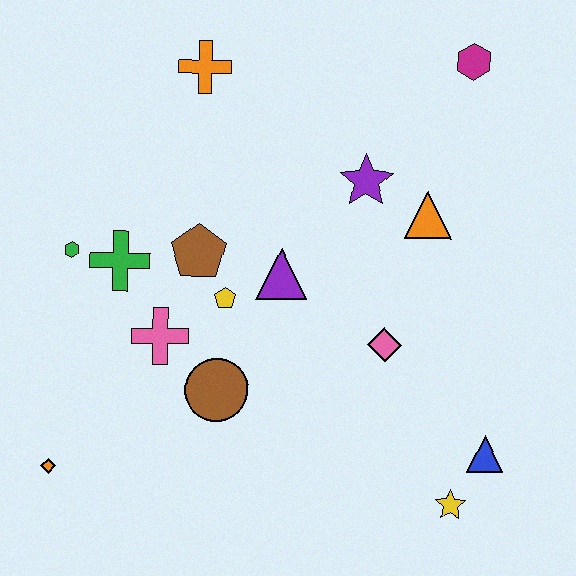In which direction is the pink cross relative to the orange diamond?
The pink cross is above the orange diamond.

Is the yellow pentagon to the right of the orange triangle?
No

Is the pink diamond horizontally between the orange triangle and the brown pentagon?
Yes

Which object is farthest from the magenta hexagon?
The orange diamond is farthest from the magenta hexagon.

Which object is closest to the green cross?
The green hexagon is closest to the green cross.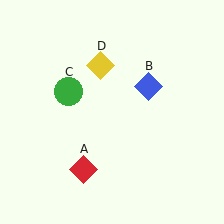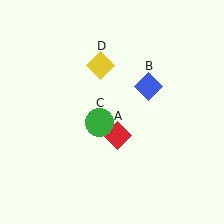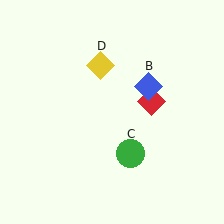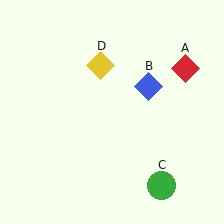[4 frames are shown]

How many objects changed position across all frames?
2 objects changed position: red diamond (object A), green circle (object C).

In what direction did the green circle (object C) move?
The green circle (object C) moved down and to the right.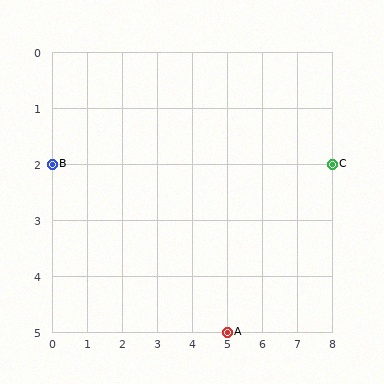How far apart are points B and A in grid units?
Points B and A are 5 columns and 3 rows apart (about 5.8 grid units diagonally).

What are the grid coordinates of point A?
Point A is at grid coordinates (5, 5).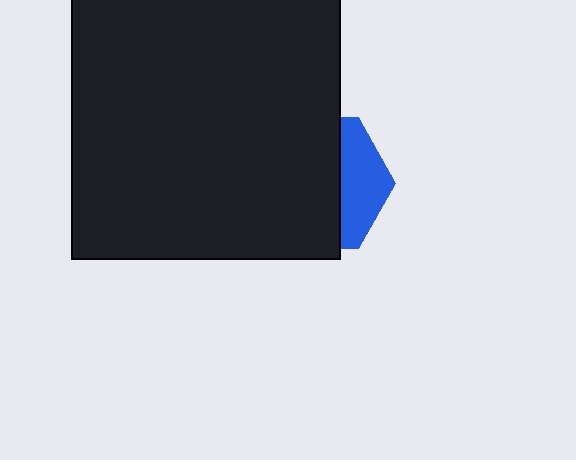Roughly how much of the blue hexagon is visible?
A small part of it is visible (roughly 32%).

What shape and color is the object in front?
The object in front is a black rectangle.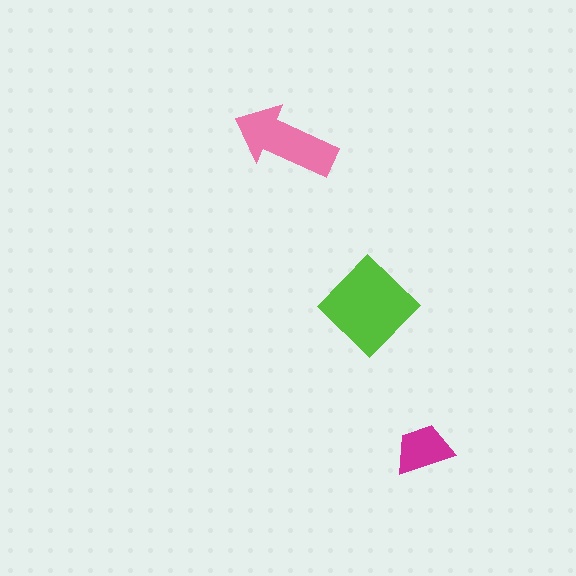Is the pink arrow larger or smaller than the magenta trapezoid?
Larger.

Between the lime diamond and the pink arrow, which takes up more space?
The lime diamond.